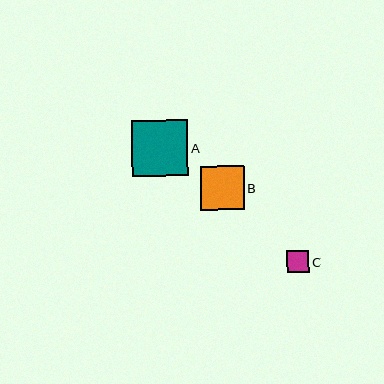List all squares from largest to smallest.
From largest to smallest: A, B, C.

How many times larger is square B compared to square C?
Square B is approximately 1.9 times the size of square C.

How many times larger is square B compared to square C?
Square B is approximately 1.9 times the size of square C.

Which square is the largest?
Square A is the largest with a size of approximately 56 pixels.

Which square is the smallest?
Square C is the smallest with a size of approximately 23 pixels.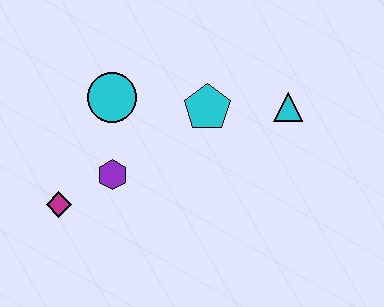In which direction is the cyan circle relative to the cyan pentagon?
The cyan circle is to the left of the cyan pentagon.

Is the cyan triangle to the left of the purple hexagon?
No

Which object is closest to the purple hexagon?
The magenta diamond is closest to the purple hexagon.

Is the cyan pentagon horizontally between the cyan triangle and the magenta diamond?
Yes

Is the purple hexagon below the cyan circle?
Yes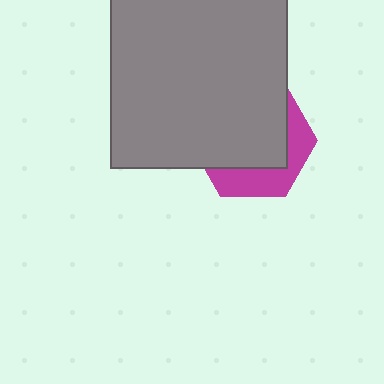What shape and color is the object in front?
The object in front is a gray rectangle.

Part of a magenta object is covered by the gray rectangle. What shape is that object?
It is a hexagon.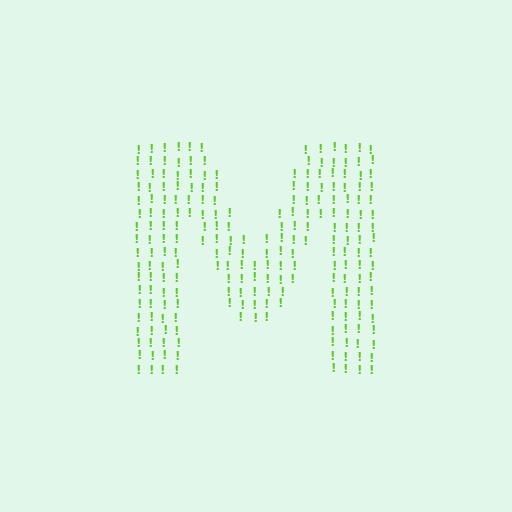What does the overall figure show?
The overall figure shows the letter M.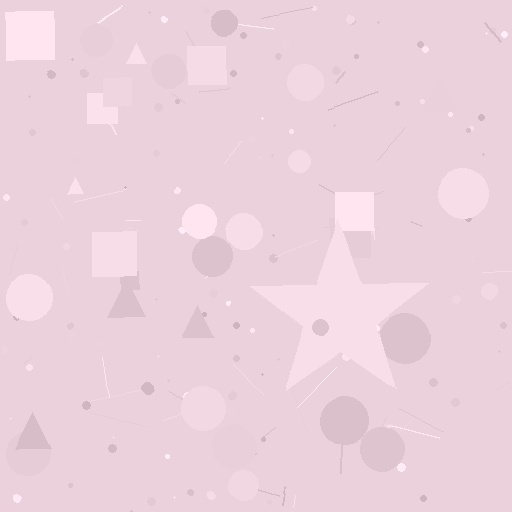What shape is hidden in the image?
A star is hidden in the image.